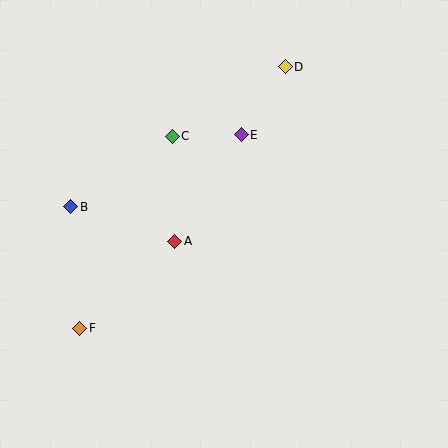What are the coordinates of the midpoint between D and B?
The midpoint between D and B is at (178, 137).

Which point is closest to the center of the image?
Point A at (175, 241) is closest to the center.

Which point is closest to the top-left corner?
Point B is closest to the top-left corner.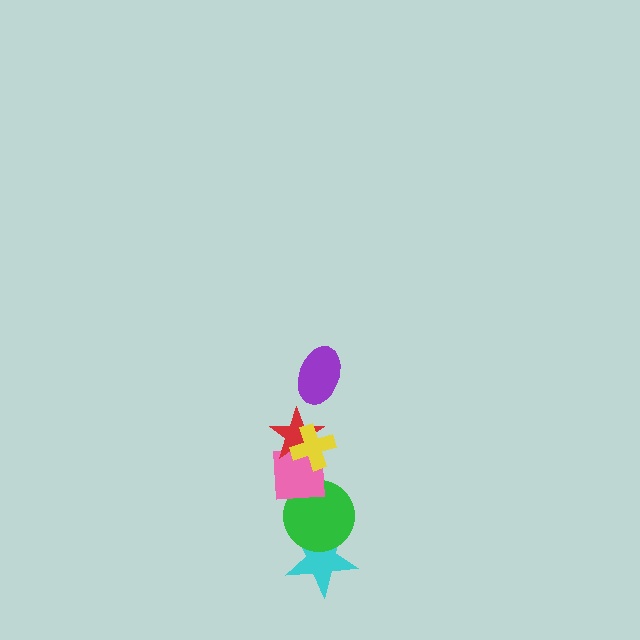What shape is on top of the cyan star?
The green circle is on top of the cyan star.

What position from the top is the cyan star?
The cyan star is 6th from the top.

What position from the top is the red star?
The red star is 3rd from the top.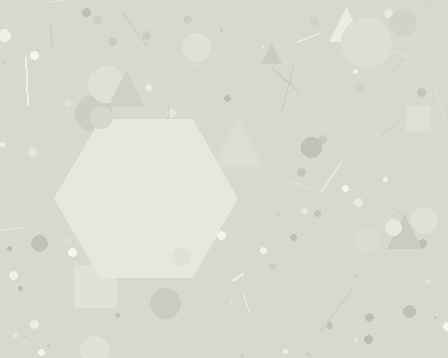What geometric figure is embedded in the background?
A hexagon is embedded in the background.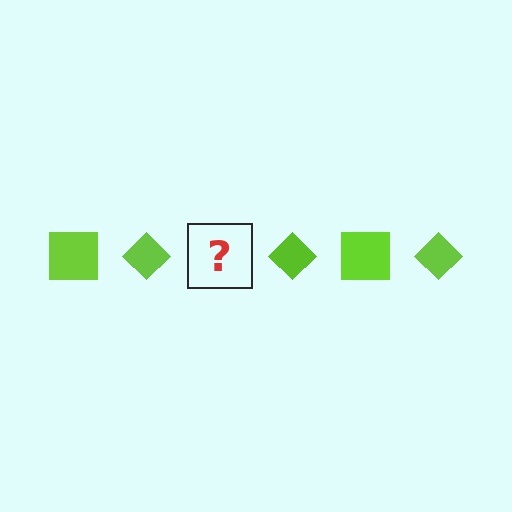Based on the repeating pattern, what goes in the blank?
The blank should be a lime square.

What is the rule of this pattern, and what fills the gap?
The rule is that the pattern cycles through square, diamond shapes in lime. The gap should be filled with a lime square.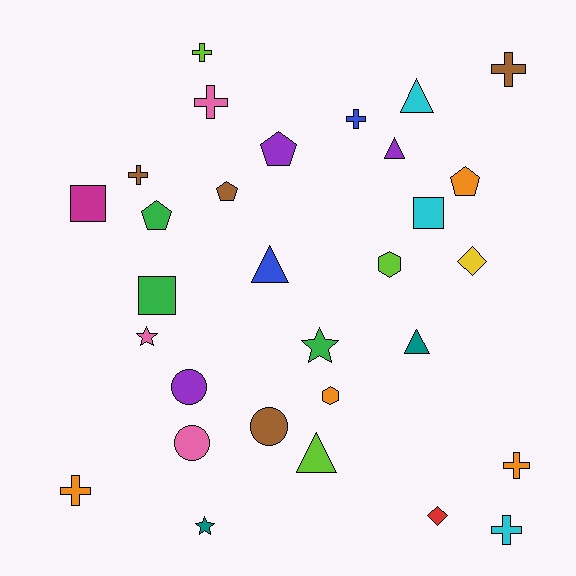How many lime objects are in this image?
There are 3 lime objects.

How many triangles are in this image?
There are 5 triangles.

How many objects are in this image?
There are 30 objects.